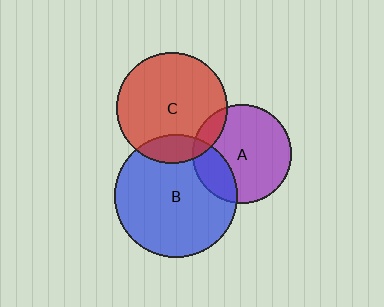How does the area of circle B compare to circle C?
Approximately 1.2 times.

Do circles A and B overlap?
Yes.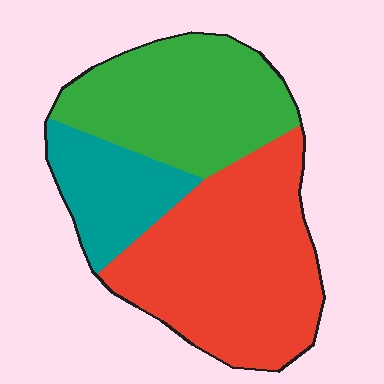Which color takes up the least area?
Teal, at roughly 20%.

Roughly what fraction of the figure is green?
Green takes up between a quarter and a half of the figure.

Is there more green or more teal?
Green.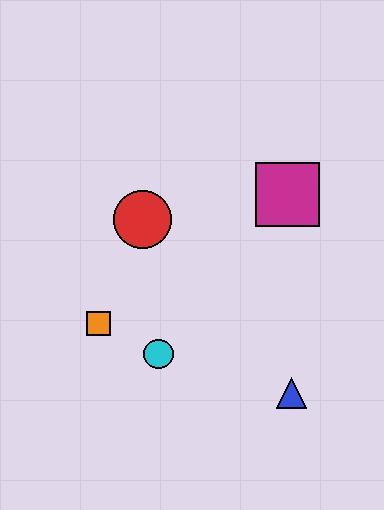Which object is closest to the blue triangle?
The cyan circle is closest to the blue triangle.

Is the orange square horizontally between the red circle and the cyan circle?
No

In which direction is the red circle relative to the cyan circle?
The red circle is above the cyan circle.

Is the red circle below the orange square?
No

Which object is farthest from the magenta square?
The orange square is farthest from the magenta square.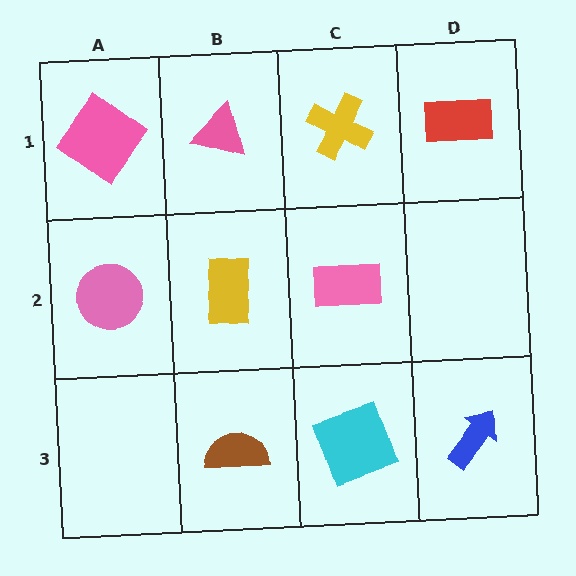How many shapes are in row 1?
4 shapes.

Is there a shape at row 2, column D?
No, that cell is empty.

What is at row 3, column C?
A cyan square.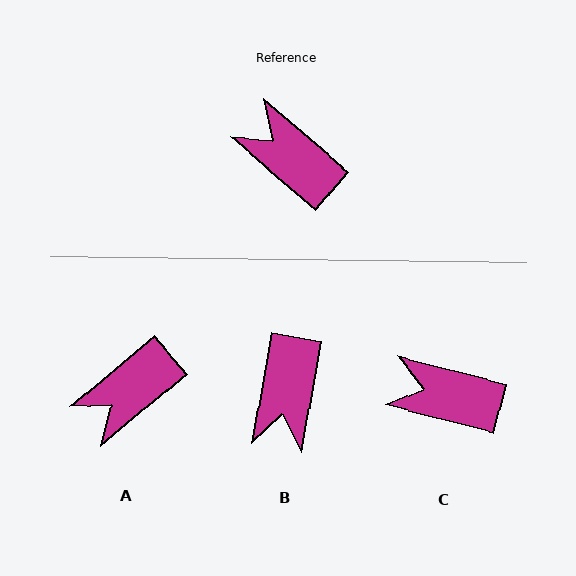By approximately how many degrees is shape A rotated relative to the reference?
Approximately 81 degrees counter-clockwise.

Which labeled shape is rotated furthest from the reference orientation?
B, about 121 degrees away.